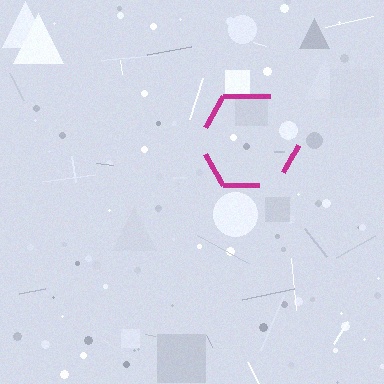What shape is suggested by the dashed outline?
The dashed outline suggests a hexagon.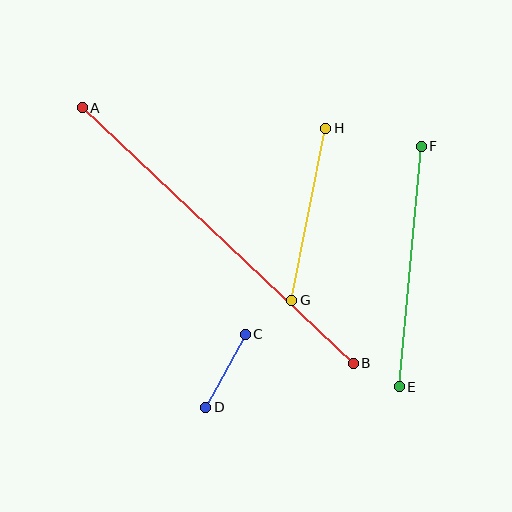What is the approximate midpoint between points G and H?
The midpoint is at approximately (309, 214) pixels.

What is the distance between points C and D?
The distance is approximately 83 pixels.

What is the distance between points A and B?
The distance is approximately 372 pixels.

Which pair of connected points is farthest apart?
Points A and B are farthest apart.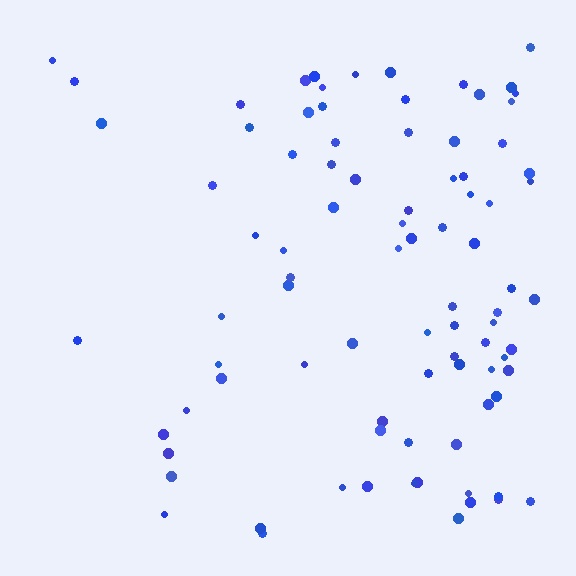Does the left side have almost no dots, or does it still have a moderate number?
Still a moderate number, just noticeably fewer than the right.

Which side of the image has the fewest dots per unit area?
The left.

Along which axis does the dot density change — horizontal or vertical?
Horizontal.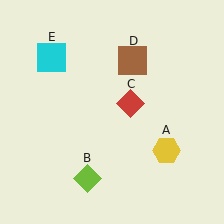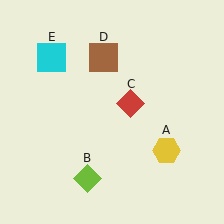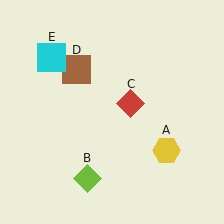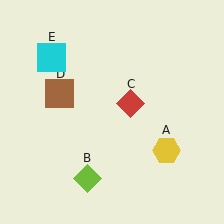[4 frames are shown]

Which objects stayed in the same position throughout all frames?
Yellow hexagon (object A) and lime diamond (object B) and red diamond (object C) and cyan square (object E) remained stationary.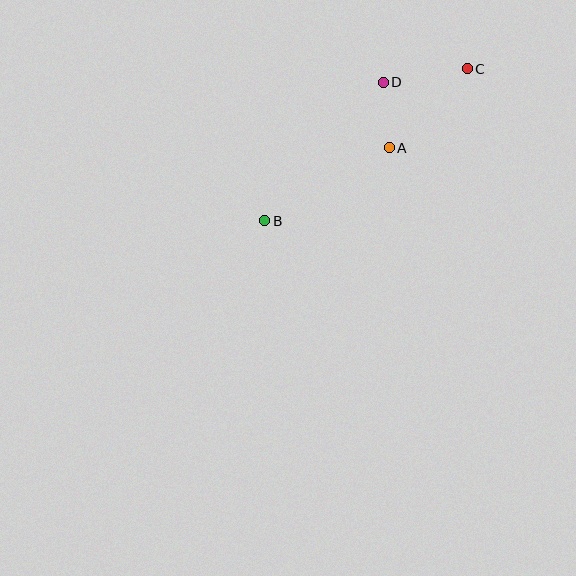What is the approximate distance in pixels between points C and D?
The distance between C and D is approximately 85 pixels.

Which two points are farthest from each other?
Points B and C are farthest from each other.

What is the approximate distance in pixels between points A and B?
The distance between A and B is approximately 144 pixels.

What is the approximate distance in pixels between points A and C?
The distance between A and C is approximately 111 pixels.